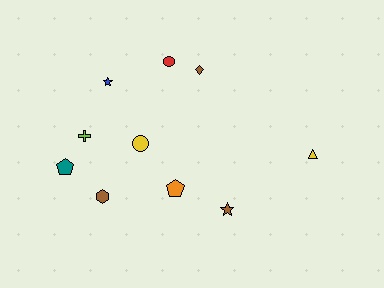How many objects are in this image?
There are 10 objects.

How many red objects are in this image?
There is 1 red object.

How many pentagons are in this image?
There are 2 pentagons.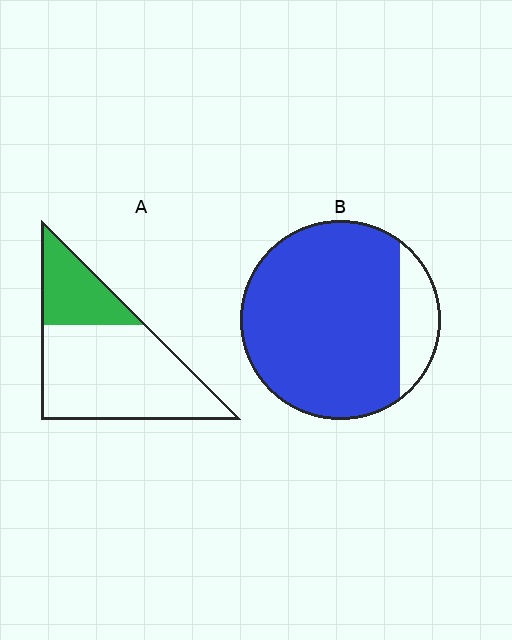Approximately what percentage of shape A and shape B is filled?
A is approximately 30% and B is approximately 85%.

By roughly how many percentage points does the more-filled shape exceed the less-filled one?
By roughly 60 percentage points (B over A).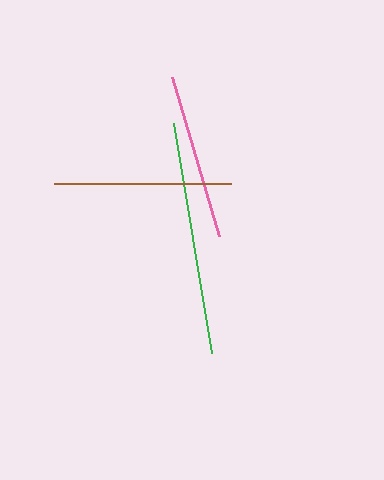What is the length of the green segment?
The green segment is approximately 233 pixels long.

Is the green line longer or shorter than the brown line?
The green line is longer than the brown line.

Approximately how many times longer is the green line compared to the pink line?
The green line is approximately 1.4 times the length of the pink line.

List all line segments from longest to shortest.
From longest to shortest: green, brown, pink.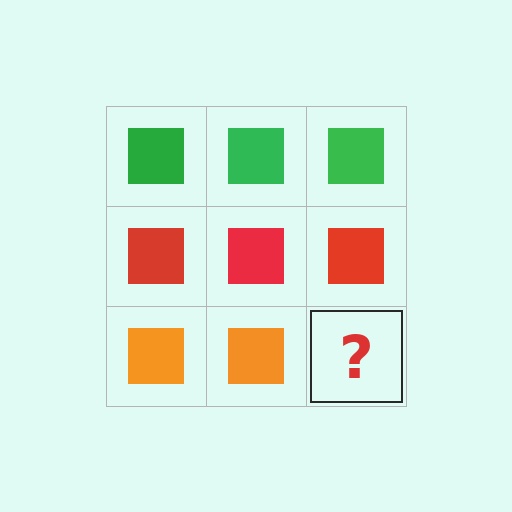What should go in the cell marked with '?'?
The missing cell should contain an orange square.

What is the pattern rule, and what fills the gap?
The rule is that each row has a consistent color. The gap should be filled with an orange square.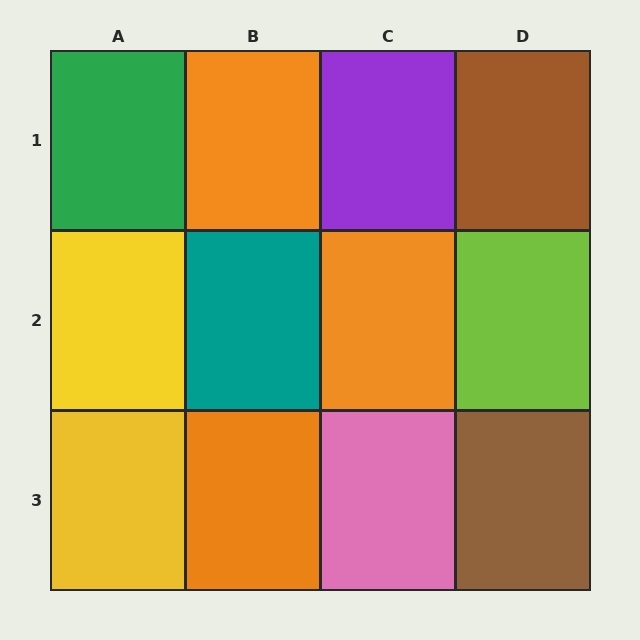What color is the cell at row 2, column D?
Lime.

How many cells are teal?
1 cell is teal.